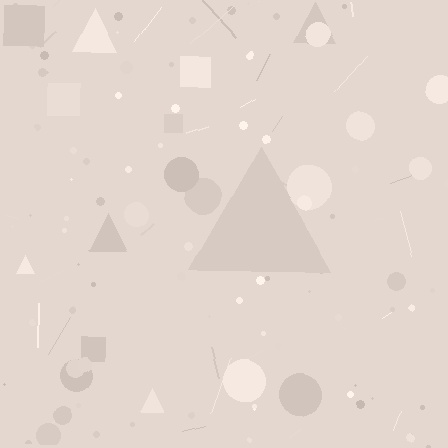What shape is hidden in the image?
A triangle is hidden in the image.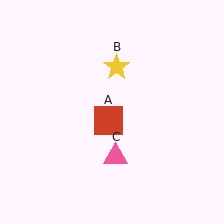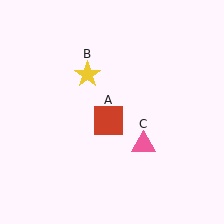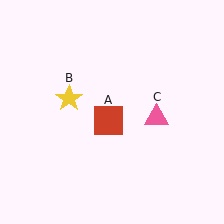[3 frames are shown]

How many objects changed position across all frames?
2 objects changed position: yellow star (object B), pink triangle (object C).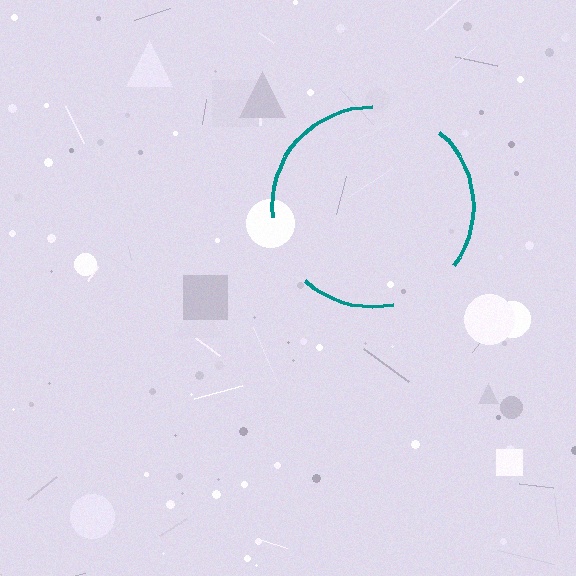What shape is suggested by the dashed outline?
The dashed outline suggests a circle.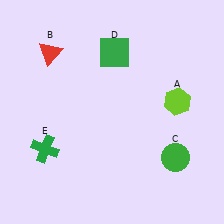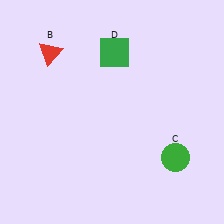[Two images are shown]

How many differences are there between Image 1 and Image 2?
There are 2 differences between the two images.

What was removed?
The green cross (E), the lime hexagon (A) were removed in Image 2.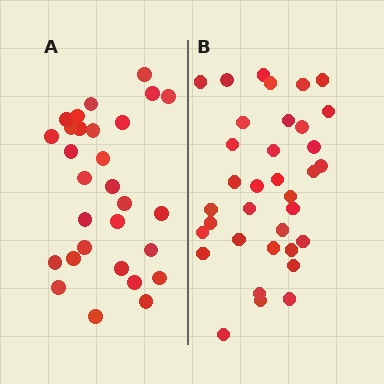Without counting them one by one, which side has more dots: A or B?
Region B (the right region) has more dots.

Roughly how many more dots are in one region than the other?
Region B has about 6 more dots than region A.